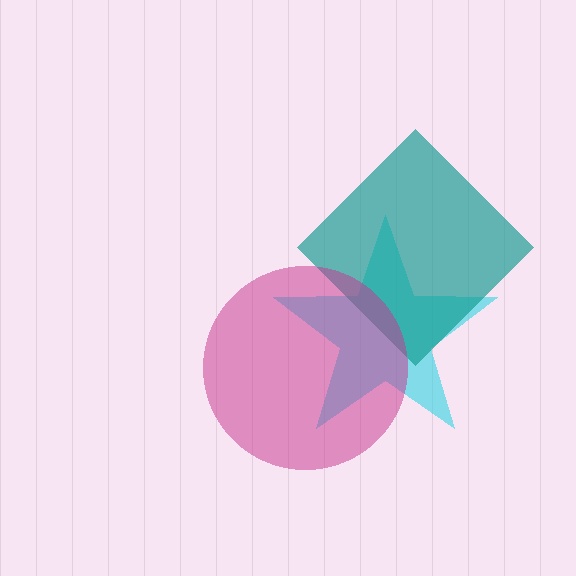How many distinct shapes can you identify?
There are 3 distinct shapes: a cyan star, a teal diamond, a magenta circle.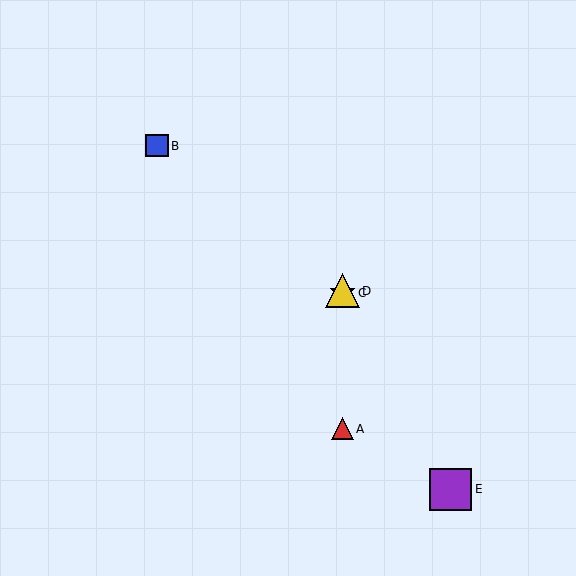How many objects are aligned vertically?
3 objects (A, C, D) are aligned vertically.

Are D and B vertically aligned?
No, D is at x≈342 and B is at x≈157.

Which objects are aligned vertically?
Objects A, C, D are aligned vertically.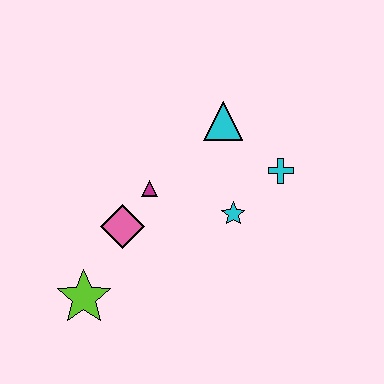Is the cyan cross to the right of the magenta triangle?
Yes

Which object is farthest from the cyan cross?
The lime star is farthest from the cyan cross.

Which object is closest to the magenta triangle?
The pink diamond is closest to the magenta triangle.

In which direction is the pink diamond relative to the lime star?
The pink diamond is above the lime star.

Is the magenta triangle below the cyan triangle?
Yes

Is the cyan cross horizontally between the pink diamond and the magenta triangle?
No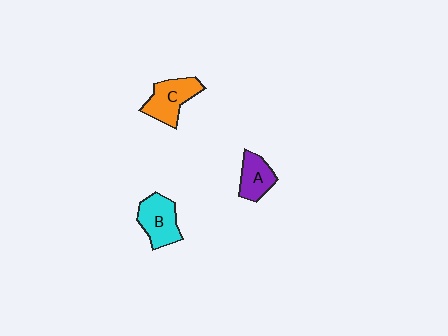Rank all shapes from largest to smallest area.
From largest to smallest: C (orange), B (cyan), A (purple).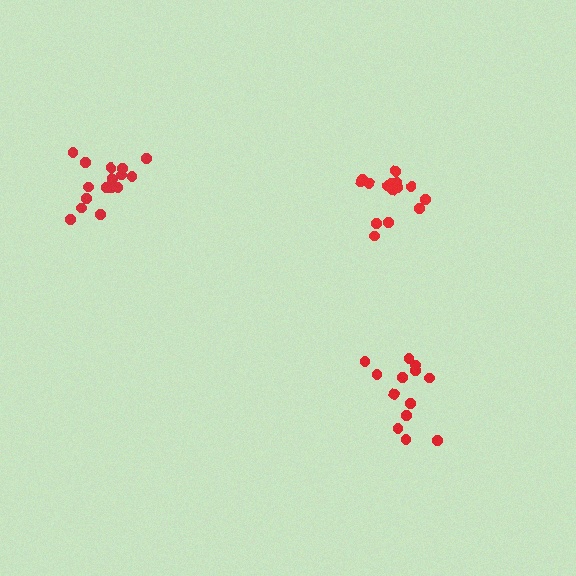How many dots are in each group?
Group 1: 13 dots, Group 2: 16 dots, Group 3: 15 dots (44 total).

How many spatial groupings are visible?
There are 3 spatial groupings.